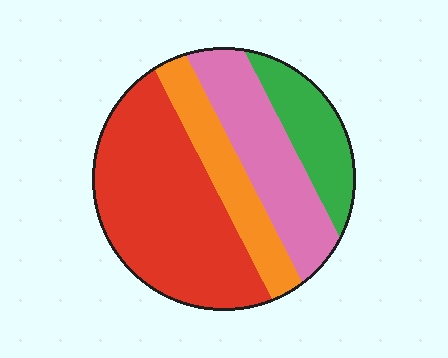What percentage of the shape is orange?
Orange takes up less than a sixth of the shape.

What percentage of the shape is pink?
Pink covers around 25% of the shape.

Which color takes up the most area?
Red, at roughly 45%.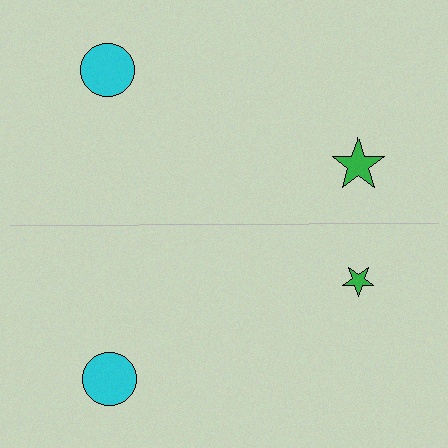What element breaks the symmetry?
The green star on the bottom side has a different size than its mirror counterpart.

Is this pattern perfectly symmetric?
No, the pattern is not perfectly symmetric. The green star on the bottom side has a different size than its mirror counterpart.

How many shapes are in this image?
There are 4 shapes in this image.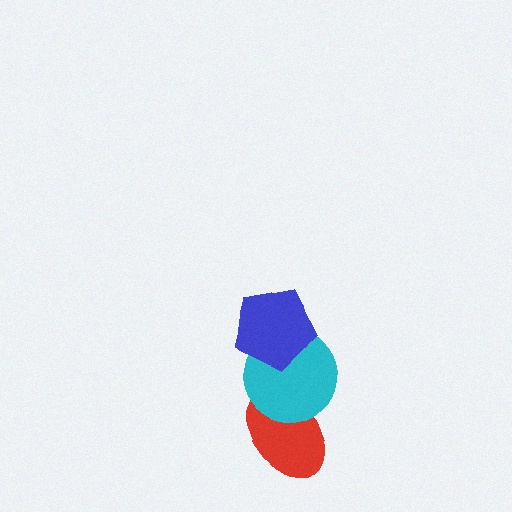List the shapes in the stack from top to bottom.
From top to bottom: the blue pentagon, the cyan circle, the red ellipse.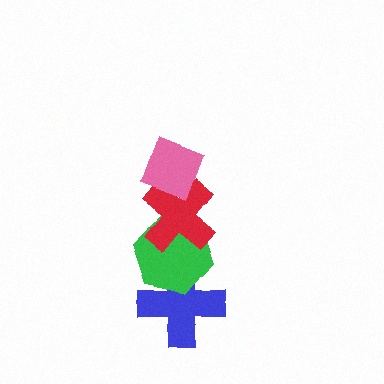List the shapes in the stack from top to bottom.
From top to bottom: the pink diamond, the red cross, the green hexagon, the blue cross.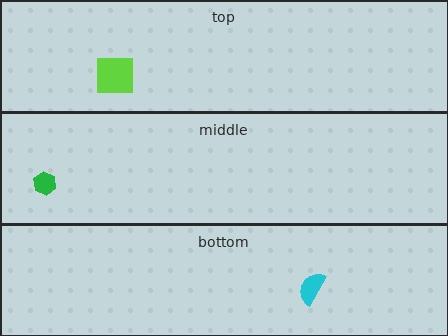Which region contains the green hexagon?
The middle region.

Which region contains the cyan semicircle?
The bottom region.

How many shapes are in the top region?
1.